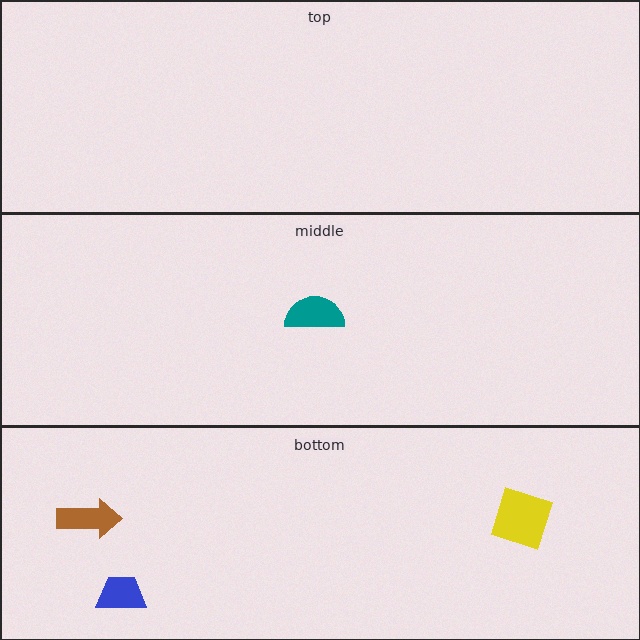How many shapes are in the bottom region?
3.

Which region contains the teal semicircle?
The middle region.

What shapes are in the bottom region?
The brown arrow, the yellow diamond, the blue trapezoid.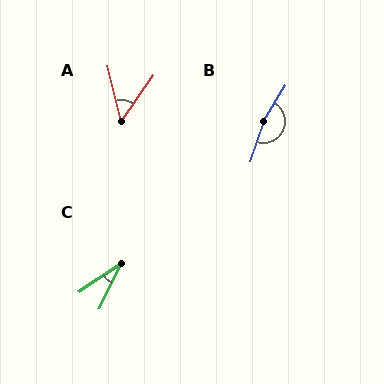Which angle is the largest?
B, at approximately 167 degrees.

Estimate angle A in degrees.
Approximately 49 degrees.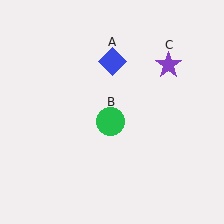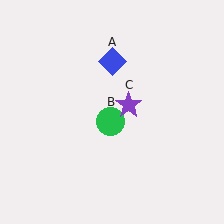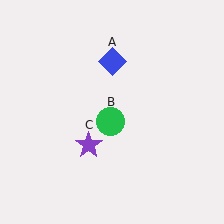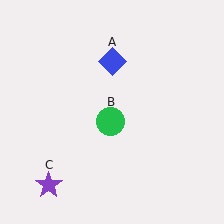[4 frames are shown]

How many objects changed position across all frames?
1 object changed position: purple star (object C).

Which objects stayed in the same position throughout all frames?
Blue diamond (object A) and green circle (object B) remained stationary.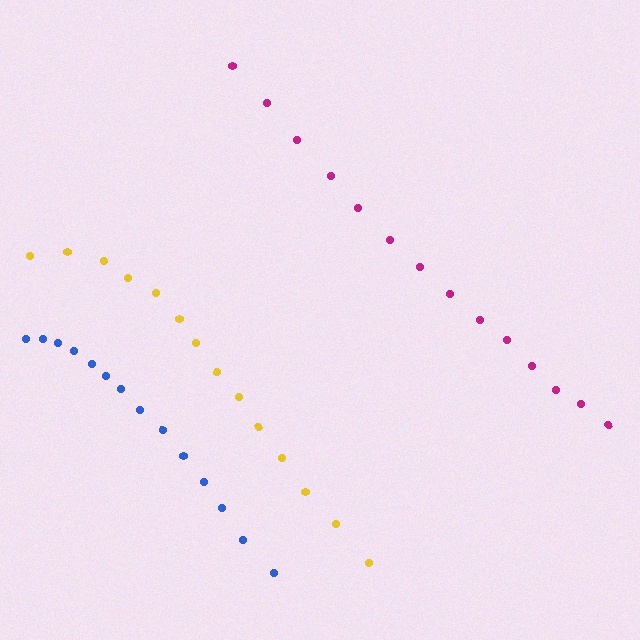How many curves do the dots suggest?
There are 3 distinct paths.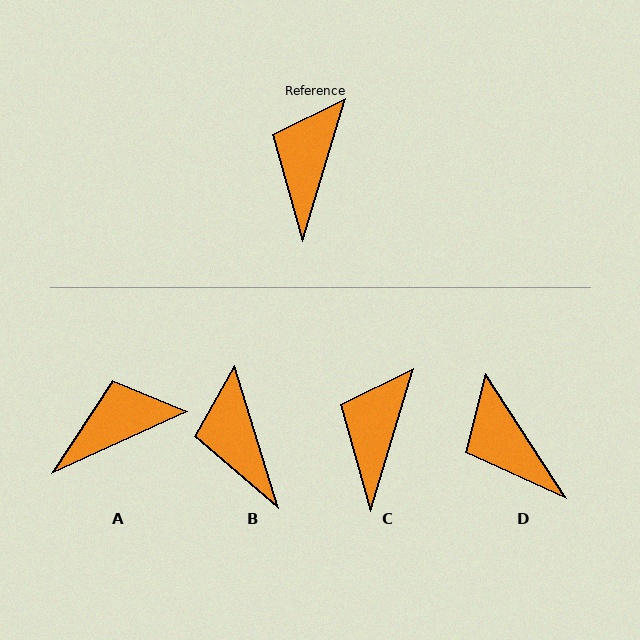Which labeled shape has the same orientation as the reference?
C.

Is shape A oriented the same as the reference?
No, it is off by about 49 degrees.